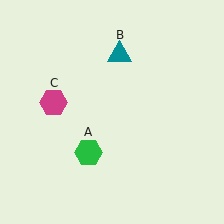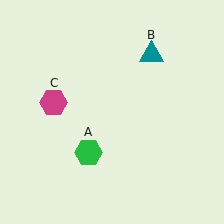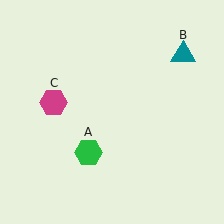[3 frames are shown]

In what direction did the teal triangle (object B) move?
The teal triangle (object B) moved right.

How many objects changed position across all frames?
1 object changed position: teal triangle (object B).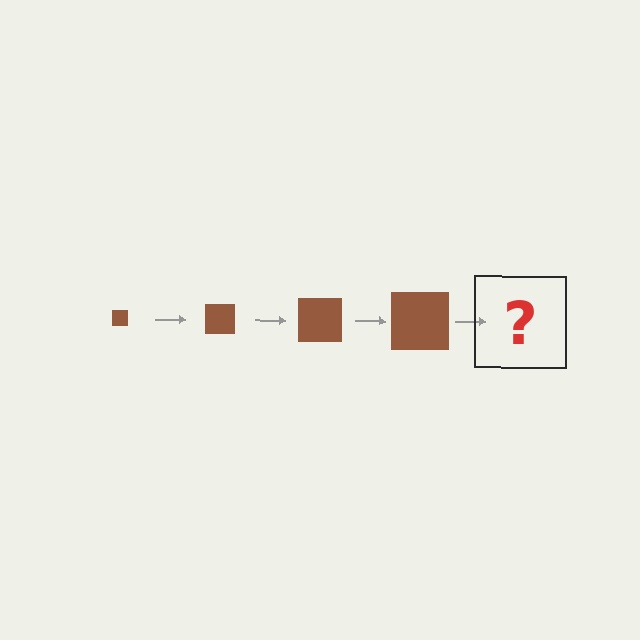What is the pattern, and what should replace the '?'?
The pattern is that the square gets progressively larger each step. The '?' should be a brown square, larger than the previous one.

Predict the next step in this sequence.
The next step is a brown square, larger than the previous one.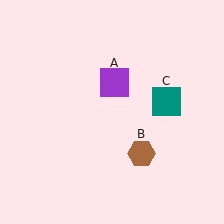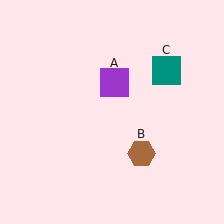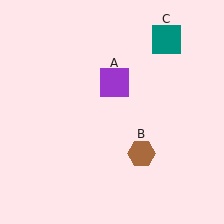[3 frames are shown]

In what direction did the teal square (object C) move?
The teal square (object C) moved up.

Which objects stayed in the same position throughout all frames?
Purple square (object A) and brown hexagon (object B) remained stationary.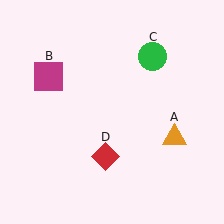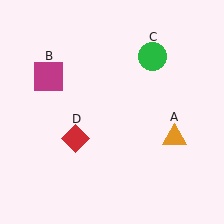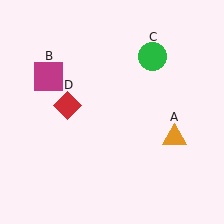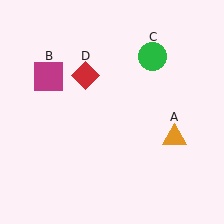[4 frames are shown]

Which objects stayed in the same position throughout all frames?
Orange triangle (object A) and magenta square (object B) and green circle (object C) remained stationary.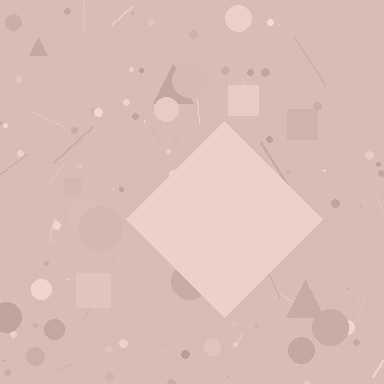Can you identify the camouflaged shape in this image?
The camouflaged shape is a diamond.